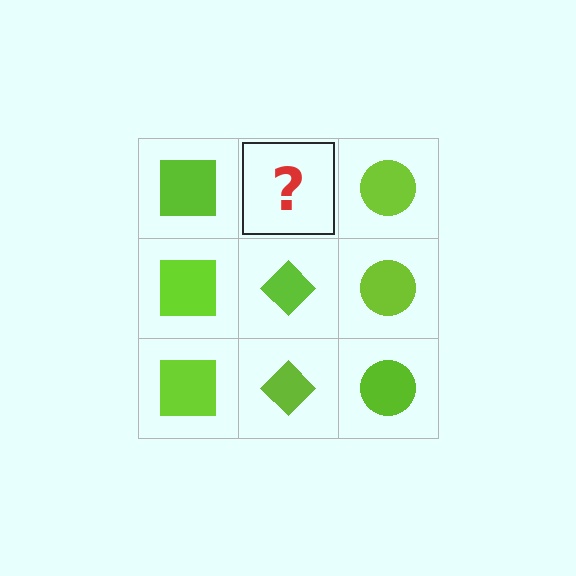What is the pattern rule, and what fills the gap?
The rule is that each column has a consistent shape. The gap should be filled with a lime diamond.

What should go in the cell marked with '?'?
The missing cell should contain a lime diamond.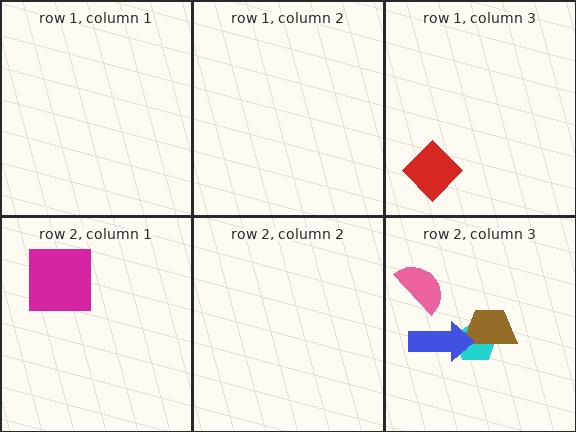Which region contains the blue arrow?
The row 2, column 3 region.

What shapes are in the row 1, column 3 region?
The red diamond.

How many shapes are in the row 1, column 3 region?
1.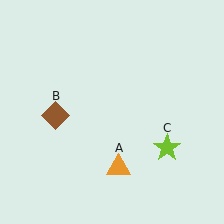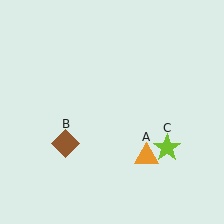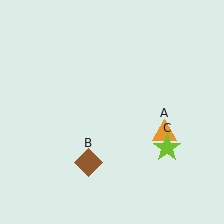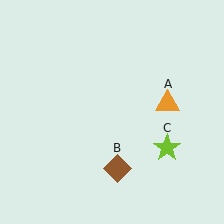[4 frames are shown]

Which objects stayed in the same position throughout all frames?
Lime star (object C) remained stationary.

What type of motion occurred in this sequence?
The orange triangle (object A), brown diamond (object B) rotated counterclockwise around the center of the scene.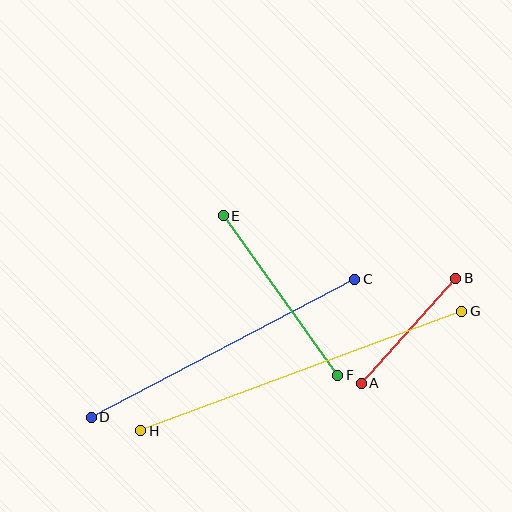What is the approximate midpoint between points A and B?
The midpoint is at approximately (409, 331) pixels.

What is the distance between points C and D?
The distance is approximately 297 pixels.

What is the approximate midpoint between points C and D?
The midpoint is at approximately (223, 348) pixels.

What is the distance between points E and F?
The distance is approximately 197 pixels.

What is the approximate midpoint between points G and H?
The midpoint is at approximately (301, 371) pixels.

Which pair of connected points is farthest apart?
Points G and H are farthest apart.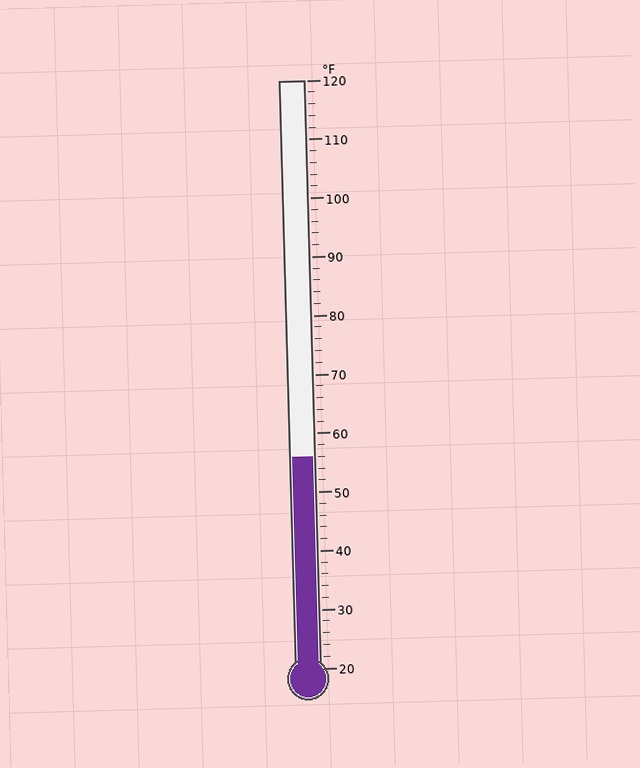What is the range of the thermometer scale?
The thermometer scale ranges from 20°F to 120°F.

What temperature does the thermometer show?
The thermometer shows approximately 56°F.